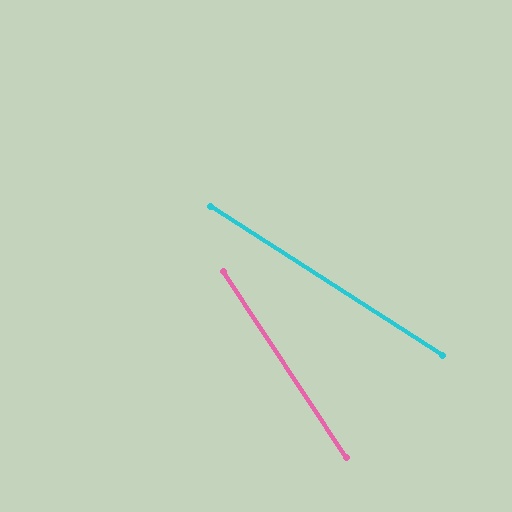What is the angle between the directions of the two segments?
Approximately 24 degrees.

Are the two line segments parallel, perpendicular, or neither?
Neither parallel nor perpendicular — they differ by about 24°.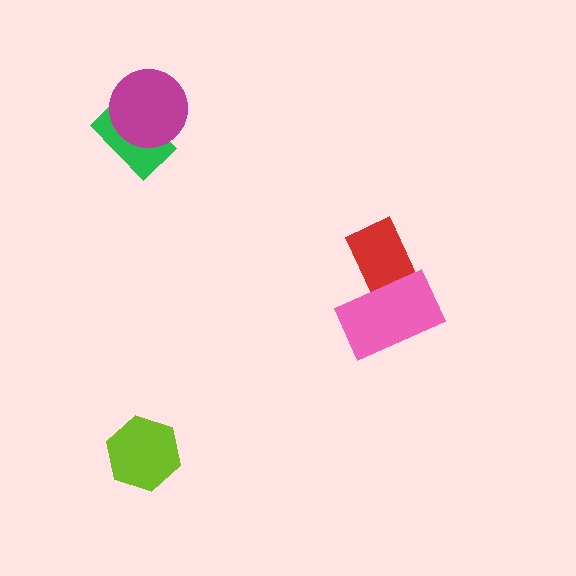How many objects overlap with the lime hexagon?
0 objects overlap with the lime hexagon.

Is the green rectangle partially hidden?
Yes, it is partially covered by another shape.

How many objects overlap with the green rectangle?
1 object overlaps with the green rectangle.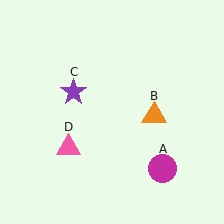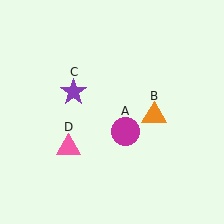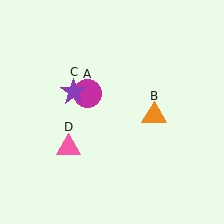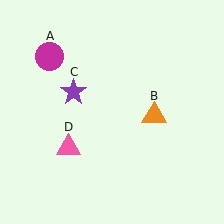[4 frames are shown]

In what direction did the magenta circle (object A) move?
The magenta circle (object A) moved up and to the left.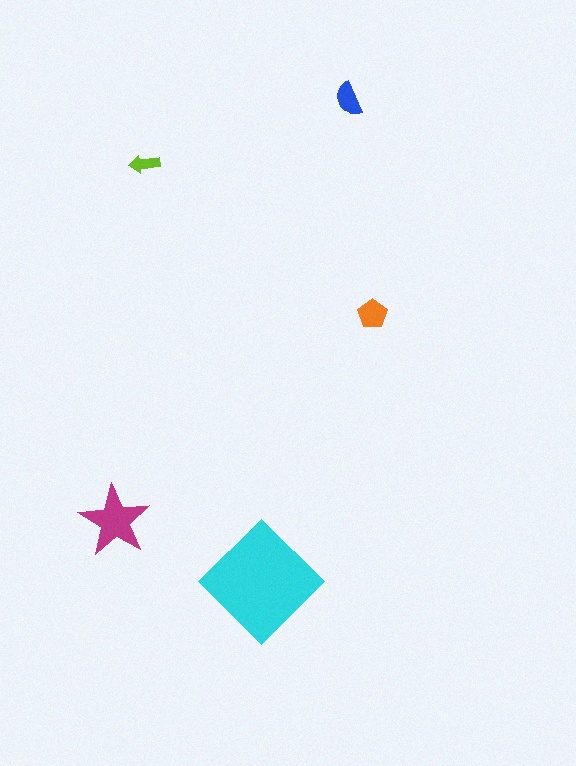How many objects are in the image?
There are 5 objects in the image.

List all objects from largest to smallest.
The cyan diamond, the magenta star, the orange pentagon, the blue semicircle, the lime arrow.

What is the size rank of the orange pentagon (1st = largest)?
3rd.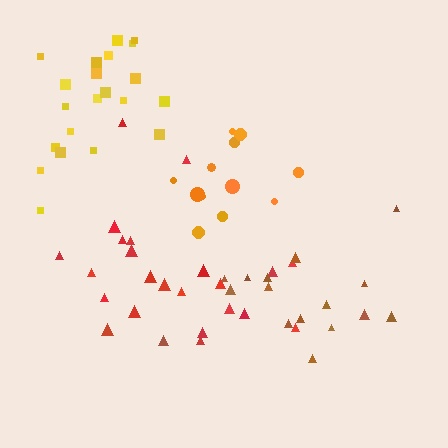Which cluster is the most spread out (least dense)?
Brown.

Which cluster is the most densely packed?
Yellow.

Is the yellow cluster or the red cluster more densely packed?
Yellow.